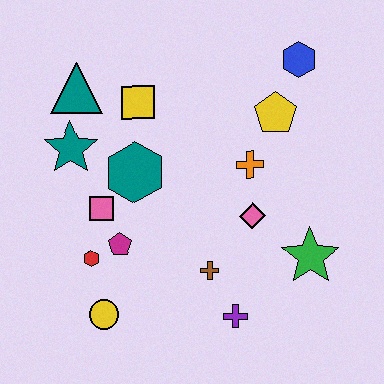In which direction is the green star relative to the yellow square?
The green star is to the right of the yellow square.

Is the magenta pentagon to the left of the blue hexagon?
Yes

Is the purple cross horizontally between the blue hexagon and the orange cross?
No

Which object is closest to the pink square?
The magenta pentagon is closest to the pink square.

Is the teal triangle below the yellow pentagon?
No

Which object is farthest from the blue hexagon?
The yellow circle is farthest from the blue hexagon.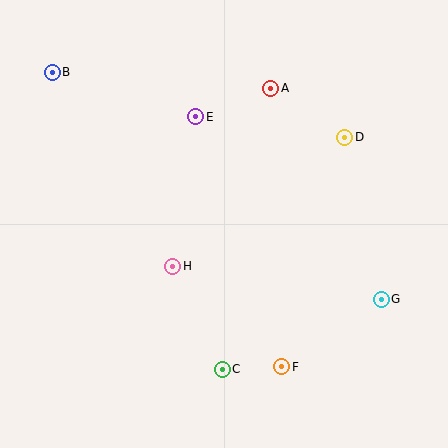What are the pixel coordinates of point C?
Point C is at (222, 369).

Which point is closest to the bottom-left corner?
Point C is closest to the bottom-left corner.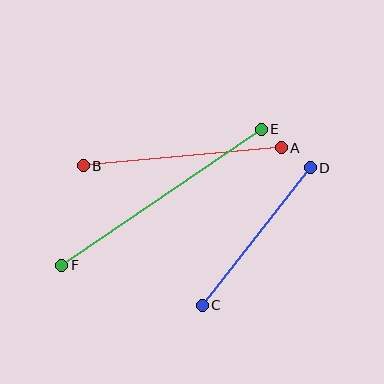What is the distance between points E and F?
The distance is approximately 242 pixels.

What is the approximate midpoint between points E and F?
The midpoint is at approximately (162, 197) pixels.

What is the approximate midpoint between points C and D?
The midpoint is at approximately (256, 236) pixels.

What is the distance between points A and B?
The distance is approximately 199 pixels.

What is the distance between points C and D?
The distance is approximately 175 pixels.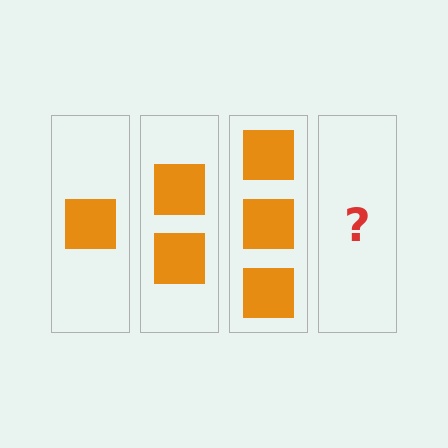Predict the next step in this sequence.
The next step is 4 squares.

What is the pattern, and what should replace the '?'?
The pattern is that each step adds one more square. The '?' should be 4 squares.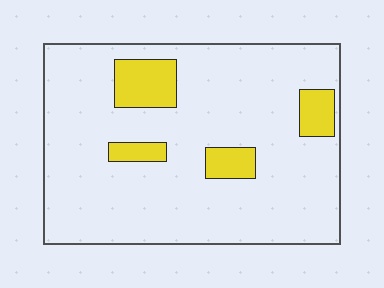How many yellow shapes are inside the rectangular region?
4.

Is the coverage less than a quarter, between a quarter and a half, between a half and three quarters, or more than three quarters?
Less than a quarter.